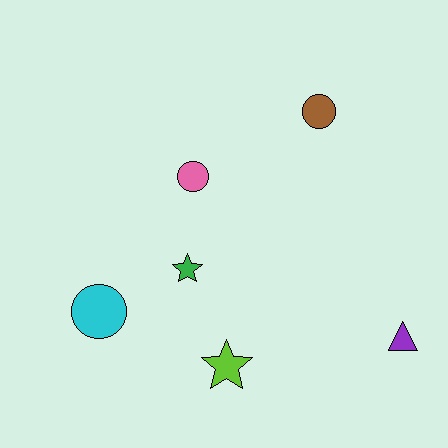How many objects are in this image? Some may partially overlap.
There are 6 objects.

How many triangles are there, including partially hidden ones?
There is 1 triangle.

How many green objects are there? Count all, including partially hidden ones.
There is 1 green object.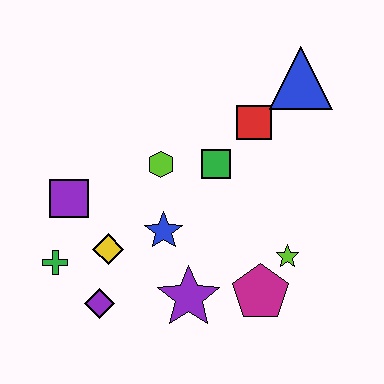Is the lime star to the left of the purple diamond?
No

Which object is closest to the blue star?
The yellow diamond is closest to the blue star.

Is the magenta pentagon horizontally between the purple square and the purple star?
No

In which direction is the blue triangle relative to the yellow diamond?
The blue triangle is to the right of the yellow diamond.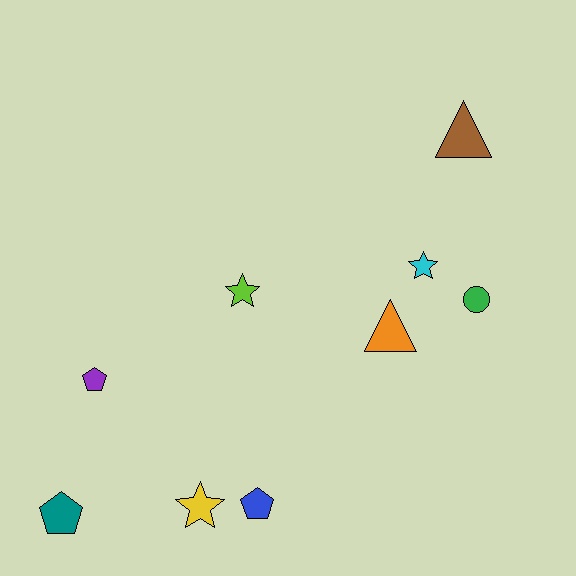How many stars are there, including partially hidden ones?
There are 3 stars.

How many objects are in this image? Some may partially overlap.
There are 9 objects.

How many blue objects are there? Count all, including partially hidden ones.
There is 1 blue object.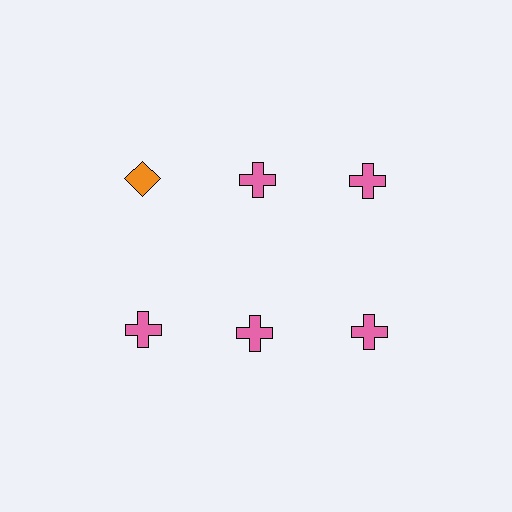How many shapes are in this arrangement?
There are 6 shapes arranged in a grid pattern.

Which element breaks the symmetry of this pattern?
The orange diamond in the top row, leftmost column breaks the symmetry. All other shapes are pink crosses.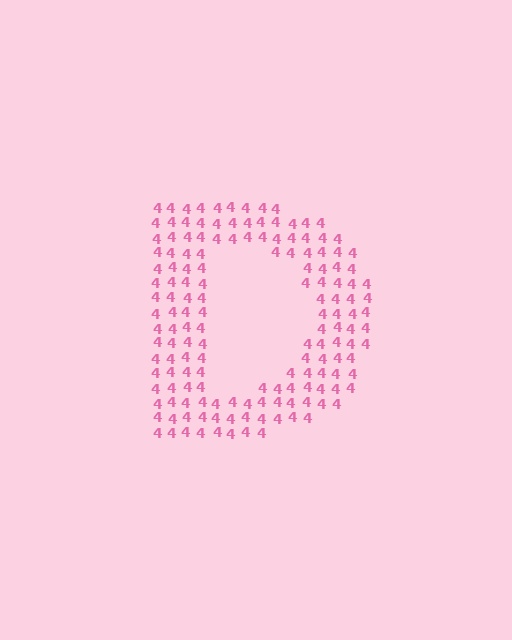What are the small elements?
The small elements are digit 4's.